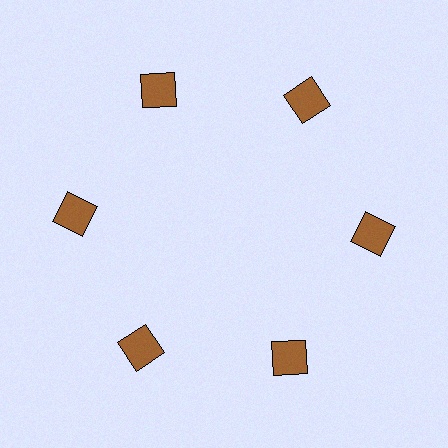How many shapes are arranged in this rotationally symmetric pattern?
There are 6 shapes, arranged in 6 groups of 1.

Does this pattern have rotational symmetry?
Yes, this pattern has 6-fold rotational symmetry. It looks the same after rotating 60 degrees around the center.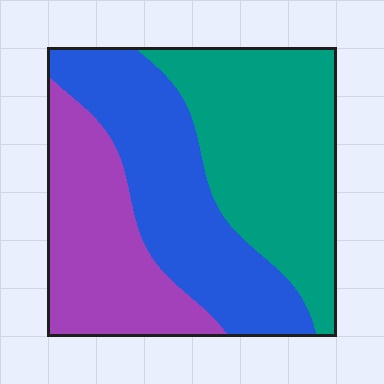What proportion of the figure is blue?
Blue covers about 35% of the figure.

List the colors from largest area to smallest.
From largest to smallest: teal, blue, purple.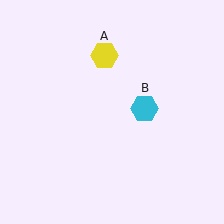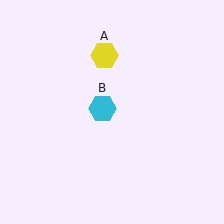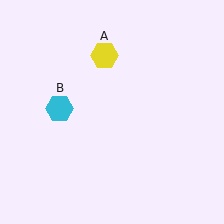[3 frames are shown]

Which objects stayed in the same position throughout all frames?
Yellow hexagon (object A) remained stationary.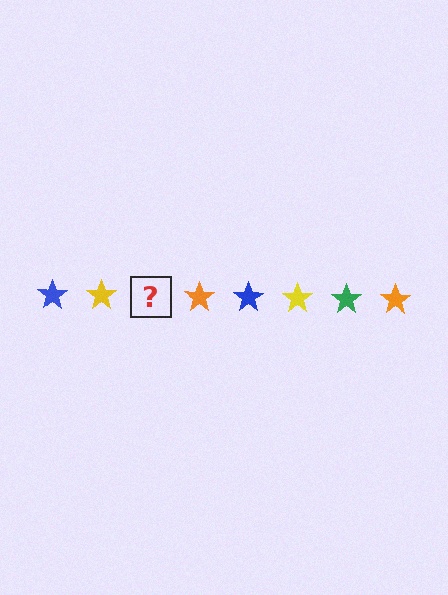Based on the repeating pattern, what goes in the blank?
The blank should be a green star.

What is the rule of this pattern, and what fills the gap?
The rule is that the pattern cycles through blue, yellow, green, orange stars. The gap should be filled with a green star.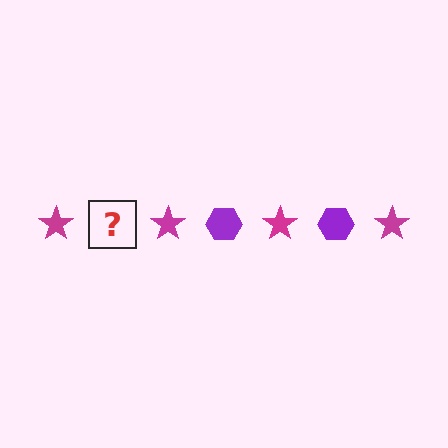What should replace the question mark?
The question mark should be replaced with a purple hexagon.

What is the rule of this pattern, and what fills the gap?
The rule is that the pattern alternates between magenta star and purple hexagon. The gap should be filled with a purple hexagon.